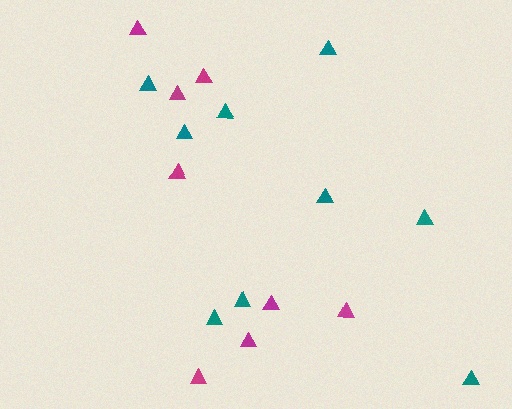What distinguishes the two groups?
There are 2 groups: one group of teal triangles (9) and one group of magenta triangles (8).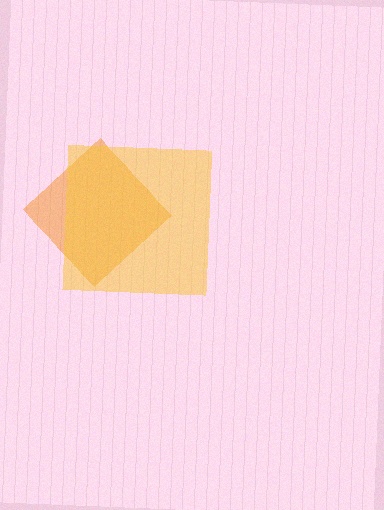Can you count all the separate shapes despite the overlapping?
Yes, there are 2 separate shapes.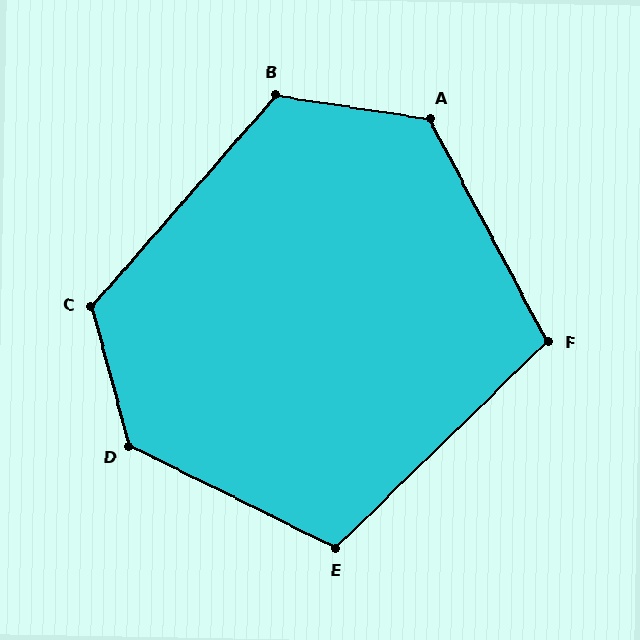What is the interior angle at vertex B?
Approximately 122 degrees (obtuse).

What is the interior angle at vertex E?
Approximately 109 degrees (obtuse).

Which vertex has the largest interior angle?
D, at approximately 131 degrees.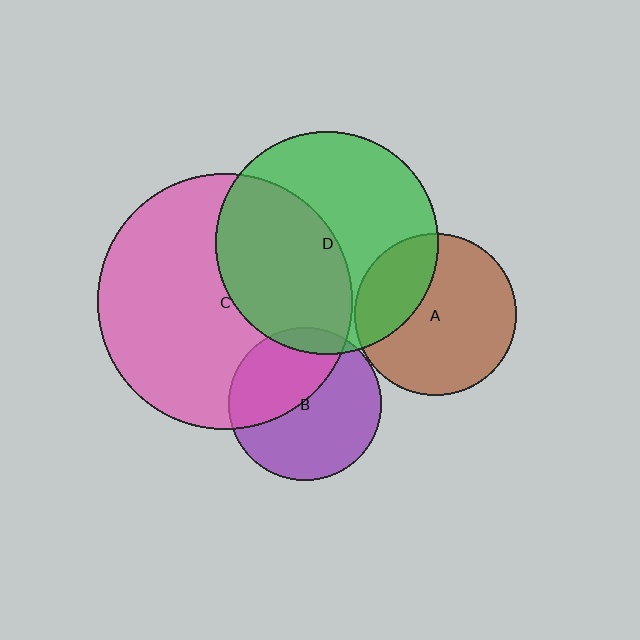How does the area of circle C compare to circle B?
Approximately 2.8 times.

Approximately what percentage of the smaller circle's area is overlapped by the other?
Approximately 45%.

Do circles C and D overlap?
Yes.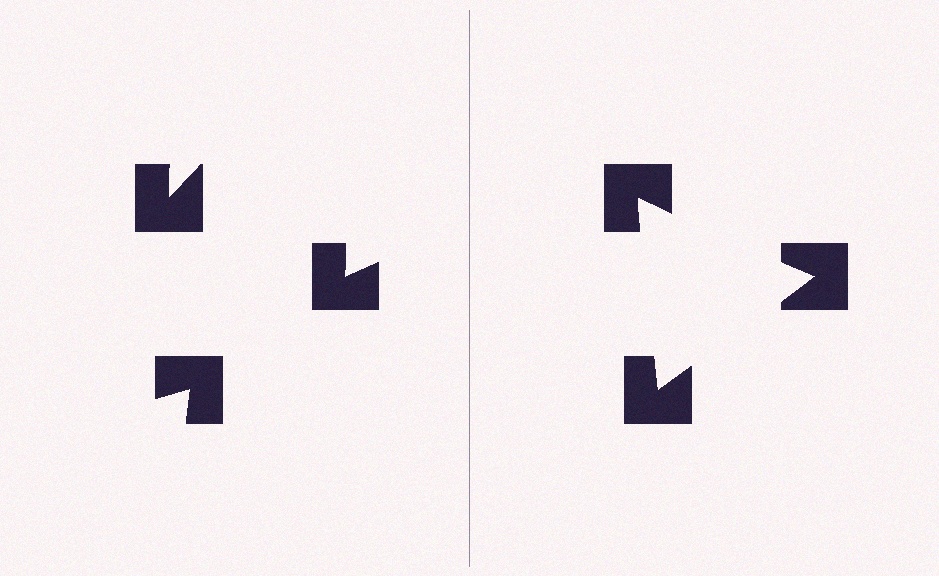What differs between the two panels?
The notched squares are positioned identically on both sides; only the wedge orientations differ. On the right they align to a triangle; on the left they are misaligned.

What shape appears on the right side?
An illusory triangle.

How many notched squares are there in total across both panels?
6 — 3 on each side.